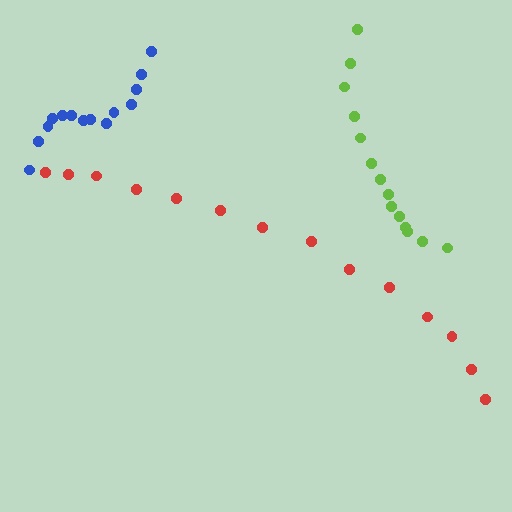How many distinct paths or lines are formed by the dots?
There are 3 distinct paths.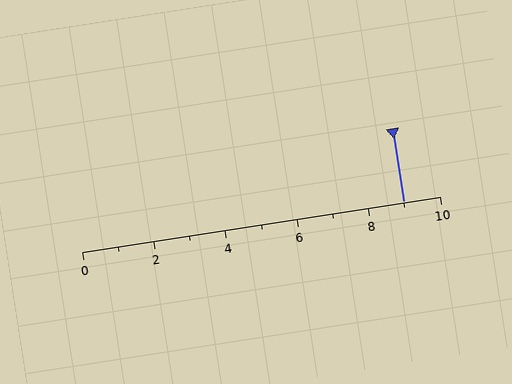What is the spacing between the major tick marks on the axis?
The major ticks are spaced 2 apart.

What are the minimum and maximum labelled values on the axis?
The axis runs from 0 to 10.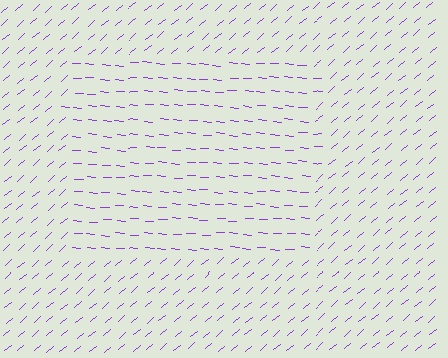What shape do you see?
I see a rectangle.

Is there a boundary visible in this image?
Yes, there is a texture boundary formed by a change in line orientation.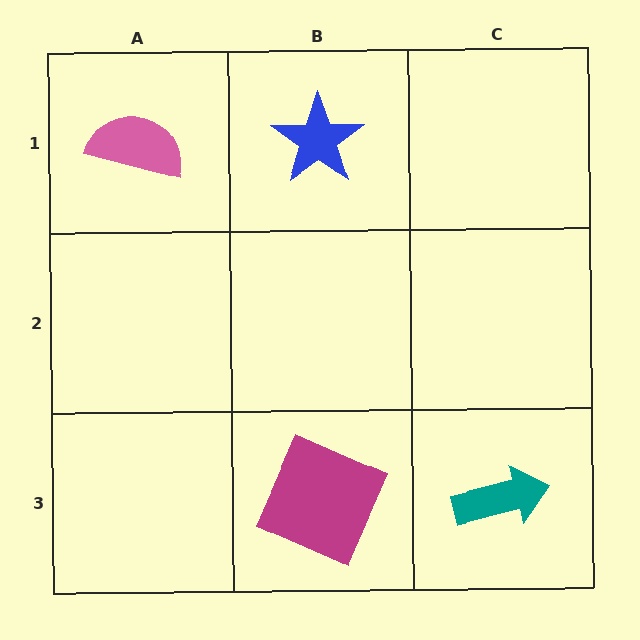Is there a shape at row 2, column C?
No, that cell is empty.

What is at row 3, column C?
A teal arrow.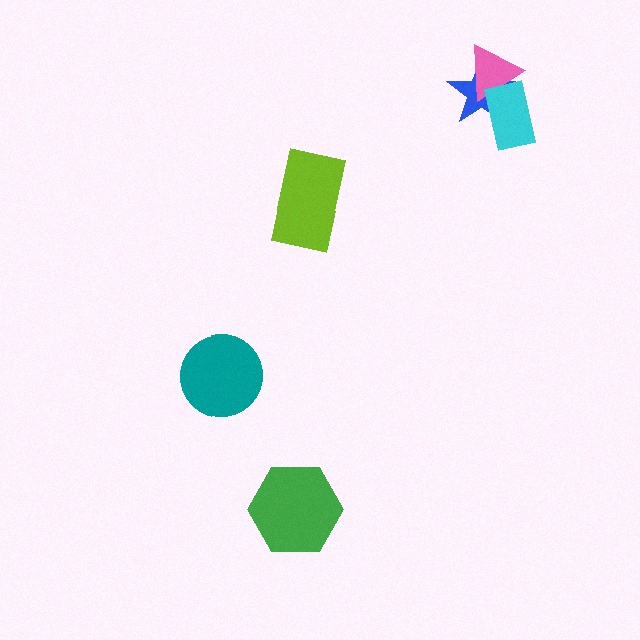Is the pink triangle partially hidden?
Yes, it is partially covered by another shape.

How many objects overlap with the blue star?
2 objects overlap with the blue star.